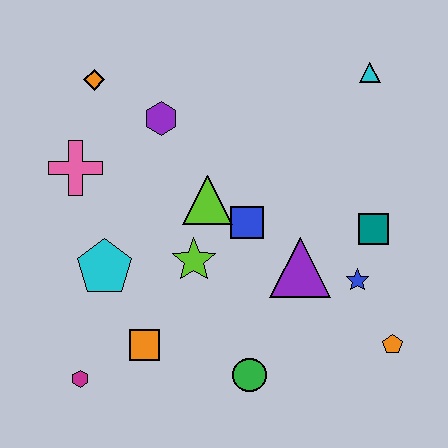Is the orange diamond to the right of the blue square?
No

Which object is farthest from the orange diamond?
The orange pentagon is farthest from the orange diamond.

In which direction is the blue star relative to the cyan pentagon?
The blue star is to the right of the cyan pentagon.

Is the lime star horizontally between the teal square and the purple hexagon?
Yes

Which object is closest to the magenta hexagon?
The orange square is closest to the magenta hexagon.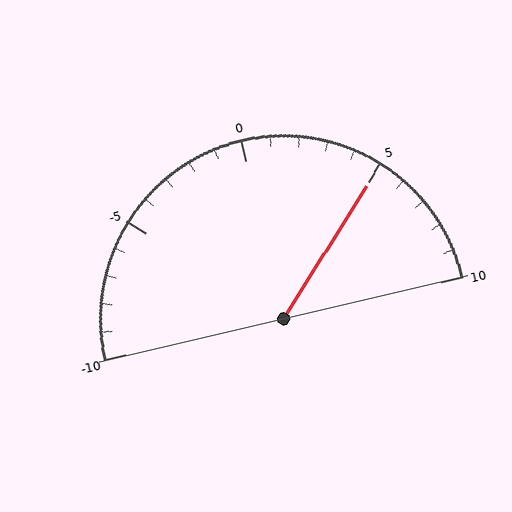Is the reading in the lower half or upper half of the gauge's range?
The reading is in the upper half of the range (-10 to 10).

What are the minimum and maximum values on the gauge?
The gauge ranges from -10 to 10.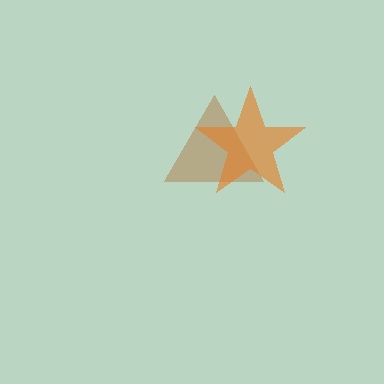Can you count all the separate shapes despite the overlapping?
Yes, there are 2 separate shapes.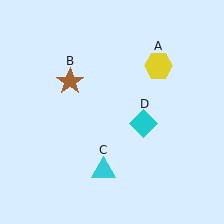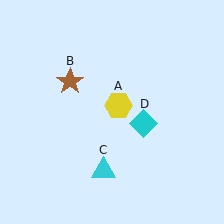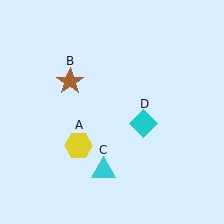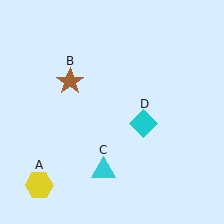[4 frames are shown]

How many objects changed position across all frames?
1 object changed position: yellow hexagon (object A).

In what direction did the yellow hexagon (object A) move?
The yellow hexagon (object A) moved down and to the left.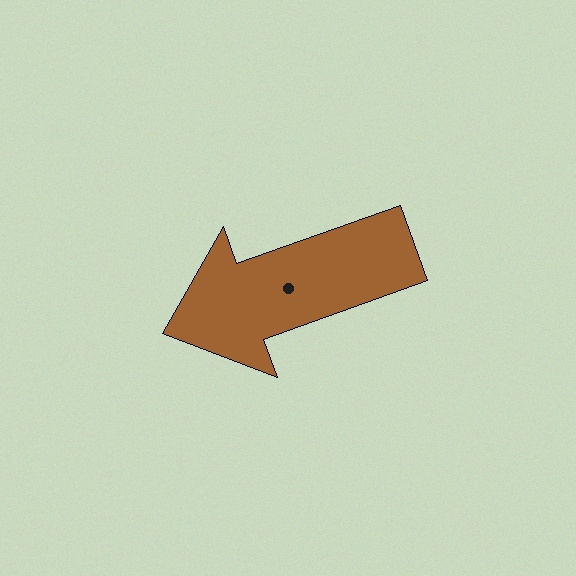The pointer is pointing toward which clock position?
Roughly 8 o'clock.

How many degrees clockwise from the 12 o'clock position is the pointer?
Approximately 250 degrees.